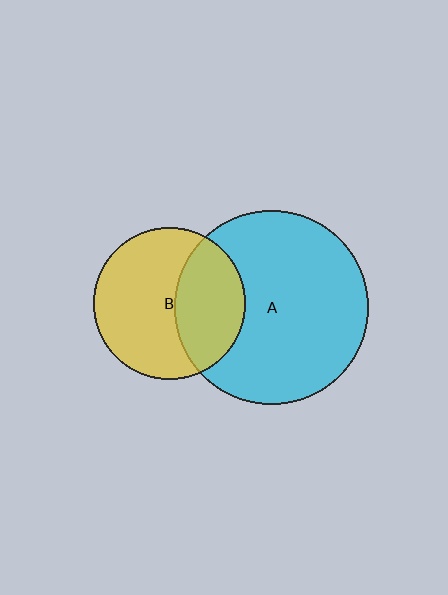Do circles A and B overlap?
Yes.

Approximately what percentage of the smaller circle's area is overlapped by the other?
Approximately 35%.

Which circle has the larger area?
Circle A (cyan).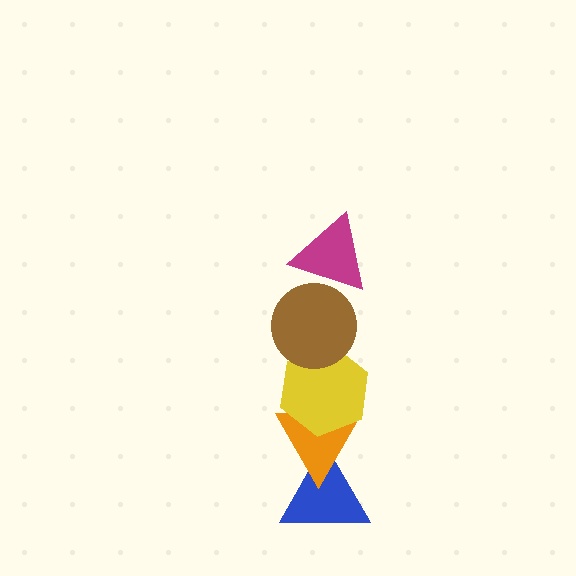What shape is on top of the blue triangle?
The orange triangle is on top of the blue triangle.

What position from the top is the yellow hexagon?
The yellow hexagon is 3rd from the top.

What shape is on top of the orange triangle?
The yellow hexagon is on top of the orange triangle.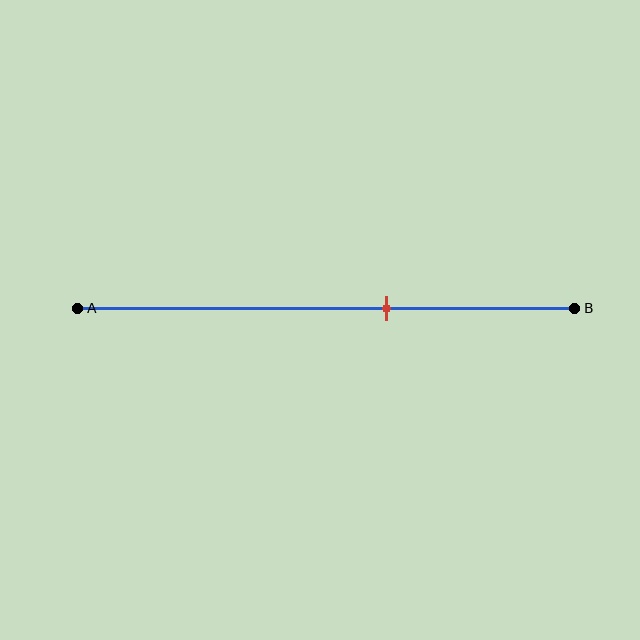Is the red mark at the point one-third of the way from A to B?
No, the mark is at about 60% from A, not at the 33% one-third point.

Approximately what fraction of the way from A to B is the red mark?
The red mark is approximately 60% of the way from A to B.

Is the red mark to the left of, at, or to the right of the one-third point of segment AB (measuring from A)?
The red mark is to the right of the one-third point of segment AB.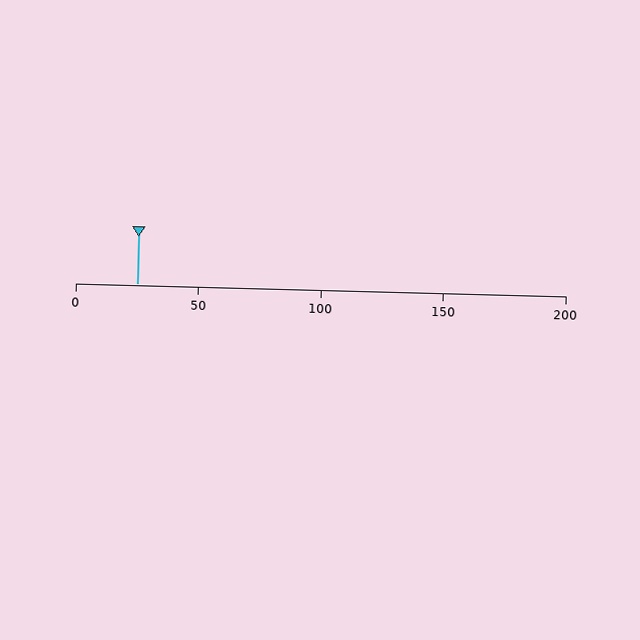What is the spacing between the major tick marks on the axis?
The major ticks are spaced 50 apart.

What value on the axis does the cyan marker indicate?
The marker indicates approximately 25.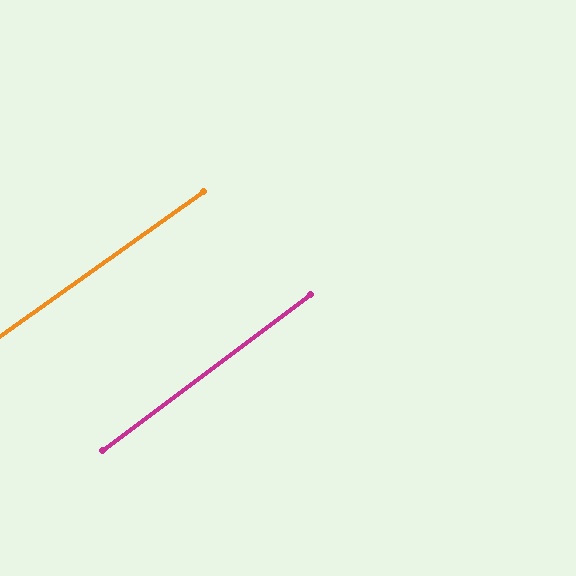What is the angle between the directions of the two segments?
Approximately 1 degree.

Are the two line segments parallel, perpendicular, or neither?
Parallel — their directions differ by only 1.4°.